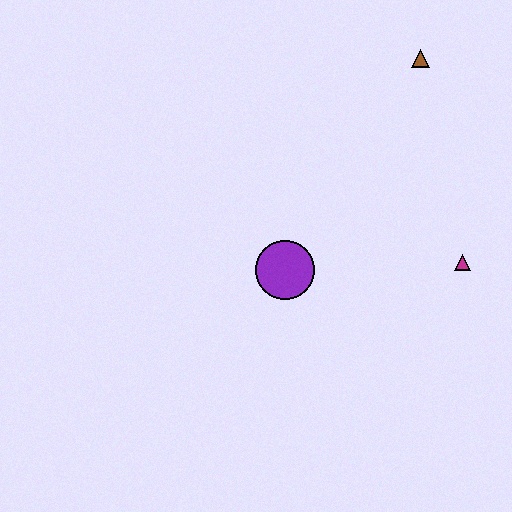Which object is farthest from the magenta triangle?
The brown triangle is farthest from the magenta triangle.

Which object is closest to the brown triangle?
The magenta triangle is closest to the brown triangle.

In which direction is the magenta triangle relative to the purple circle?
The magenta triangle is to the right of the purple circle.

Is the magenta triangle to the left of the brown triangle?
No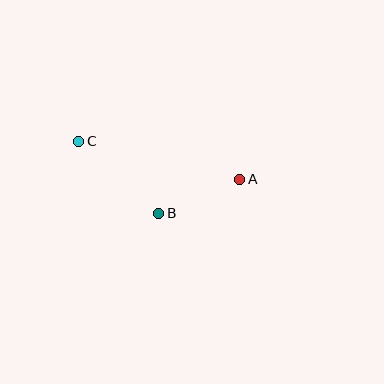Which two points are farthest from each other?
Points A and C are farthest from each other.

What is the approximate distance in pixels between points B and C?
The distance between B and C is approximately 107 pixels.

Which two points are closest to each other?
Points A and B are closest to each other.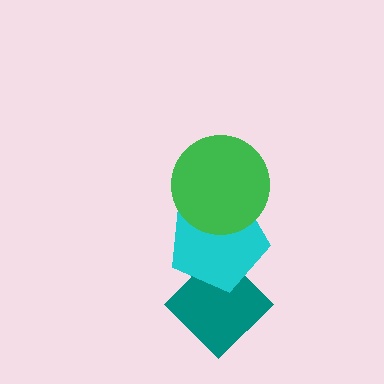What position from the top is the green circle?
The green circle is 1st from the top.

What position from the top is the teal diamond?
The teal diamond is 3rd from the top.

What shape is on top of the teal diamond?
The cyan pentagon is on top of the teal diamond.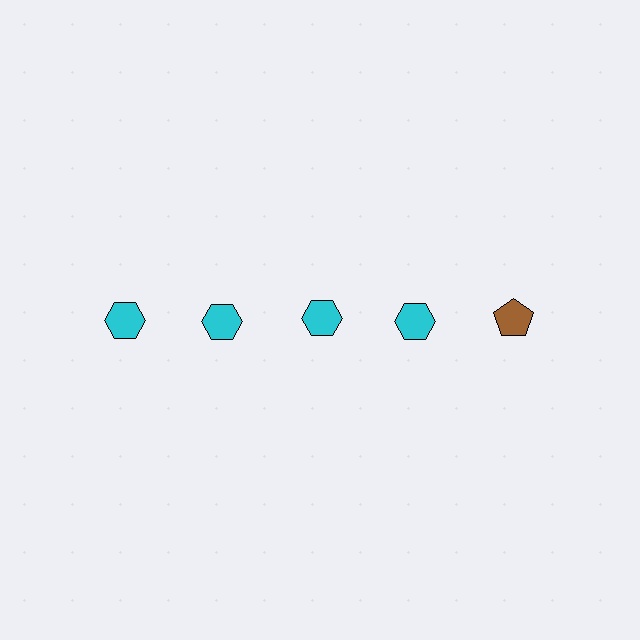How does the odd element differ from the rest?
It differs in both color (brown instead of cyan) and shape (pentagon instead of hexagon).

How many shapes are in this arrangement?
There are 5 shapes arranged in a grid pattern.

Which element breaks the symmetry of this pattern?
The brown pentagon in the top row, rightmost column breaks the symmetry. All other shapes are cyan hexagons.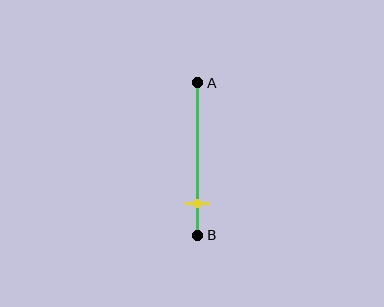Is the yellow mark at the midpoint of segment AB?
No, the mark is at about 80% from A, not at the 50% midpoint.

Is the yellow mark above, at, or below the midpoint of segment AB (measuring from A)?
The yellow mark is below the midpoint of segment AB.